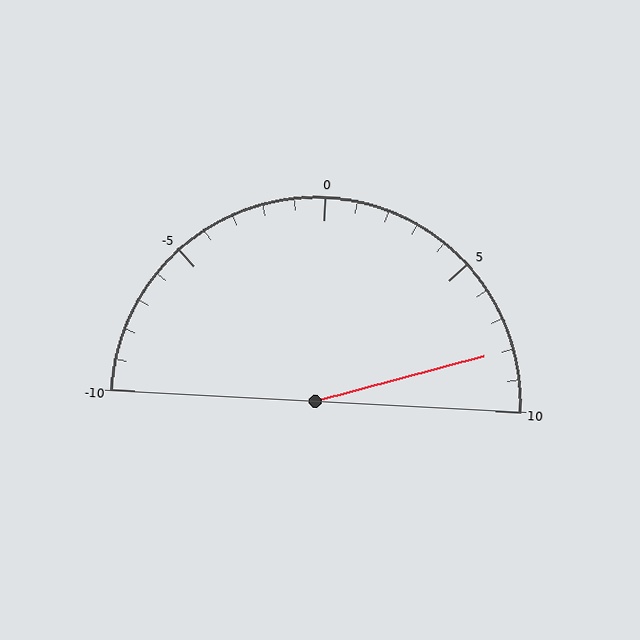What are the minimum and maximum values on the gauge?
The gauge ranges from -10 to 10.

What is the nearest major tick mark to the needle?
The nearest major tick mark is 10.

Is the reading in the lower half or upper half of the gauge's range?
The reading is in the upper half of the range (-10 to 10).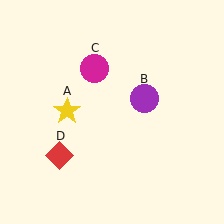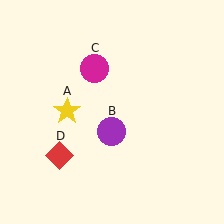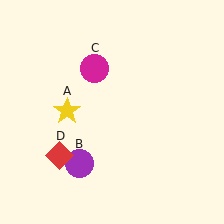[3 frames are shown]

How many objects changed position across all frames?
1 object changed position: purple circle (object B).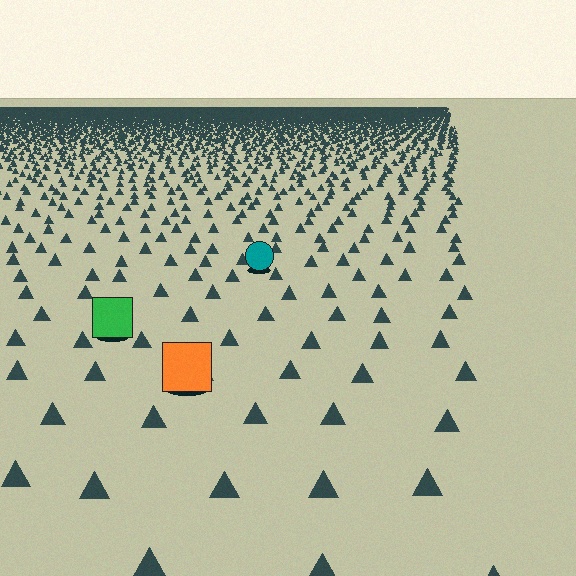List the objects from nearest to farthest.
From nearest to farthest: the orange square, the green square, the teal circle.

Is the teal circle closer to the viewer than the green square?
No. The green square is closer — you can tell from the texture gradient: the ground texture is coarser near it.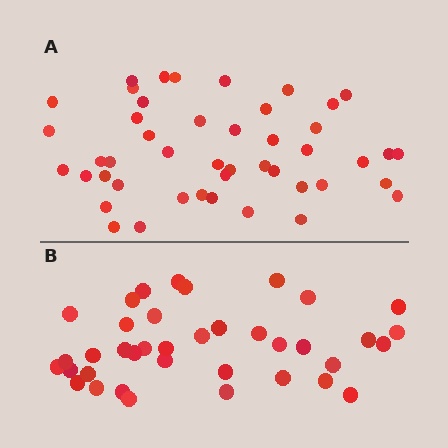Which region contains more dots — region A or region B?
Region A (the top region) has more dots.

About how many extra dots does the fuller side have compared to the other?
Region A has roughly 8 or so more dots than region B.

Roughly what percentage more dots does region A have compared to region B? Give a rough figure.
About 20% more.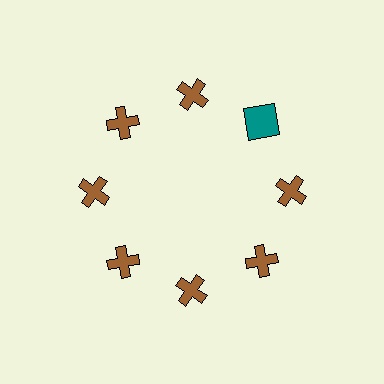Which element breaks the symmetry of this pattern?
The teal square at roughly the 2 o'clock position breaks the symmetry. All other shapes are brown crosses.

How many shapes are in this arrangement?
There are 8 shapes arranged in a ring pattern.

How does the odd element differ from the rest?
It differs in both color (teal instead of brown) and shape (square instead of cross).